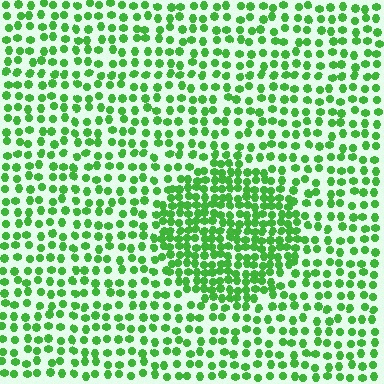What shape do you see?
I see a circle.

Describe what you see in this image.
The image contains small green elements arranged at two different densities. A circle-shaped region is visible where the elements are more densely packed than the surrounding area.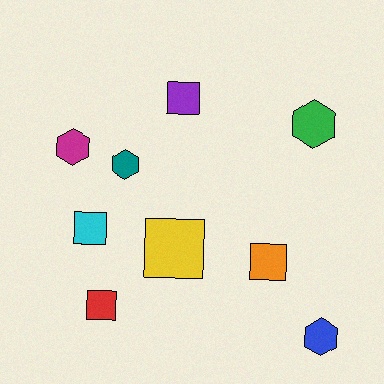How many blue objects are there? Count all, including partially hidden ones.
There is 1 blue object.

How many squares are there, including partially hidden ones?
There are 5 squares.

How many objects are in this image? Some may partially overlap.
There are 9 objects.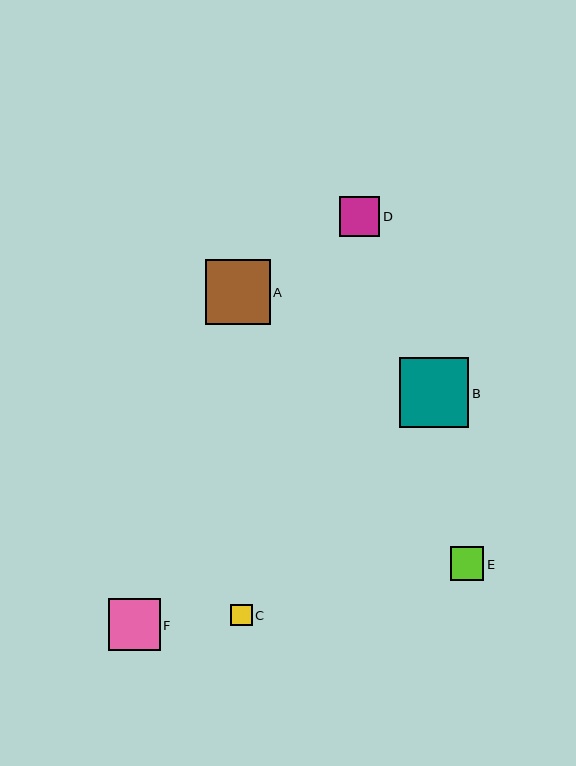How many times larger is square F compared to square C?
Square F is approximately 2.4 times the size of square C.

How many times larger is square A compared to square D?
Square A is approximately 1.6 times the size of square D.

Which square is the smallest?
Square C is the smallest with a size of approximately 21 pixels.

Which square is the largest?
Square B is the largest with a size of approximately 69 pixels.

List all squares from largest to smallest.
From largest to smallest: B, A, F, D, E, C.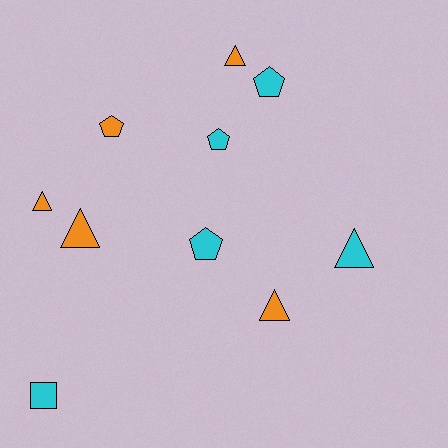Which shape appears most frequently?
Triangle, with 5 objects.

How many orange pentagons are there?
There is 1 orange pentagon.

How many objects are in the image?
There are 10 objects.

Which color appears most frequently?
Cyan, with 5 objects.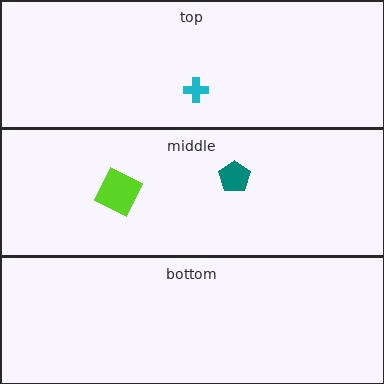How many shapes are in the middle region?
2.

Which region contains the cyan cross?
The top region.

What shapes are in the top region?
The cyan cross.